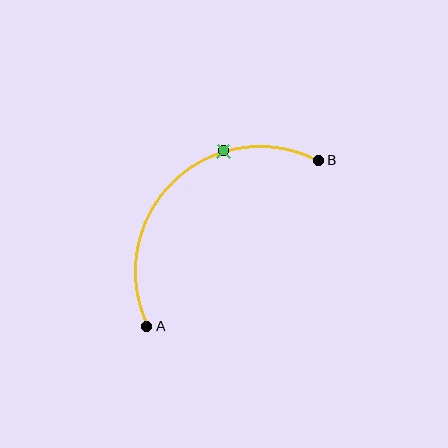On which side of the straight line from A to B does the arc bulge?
The arc bulges above and to the left of the straight line connecting A and B.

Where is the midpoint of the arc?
The arc midpoint is the point on the curve farthest from the straight line joining A and B. It sits above and to the left of that line.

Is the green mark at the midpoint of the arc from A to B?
No. The green mark lies on the arc but is closer to endpoint B. The arc midpoint would be at the point on the curve equidistant along the arc from both A and B.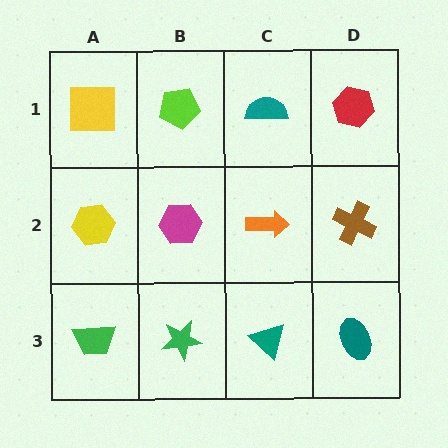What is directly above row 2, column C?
A teal semicircle.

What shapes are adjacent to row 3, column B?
A magenta hexagon (row 2, column B), a green trapezoid (row 3, column A), a teal triangle (row 3, column C).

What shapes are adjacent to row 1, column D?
A brown cross (row 2, column D), a teal semicircle (row 1, column C).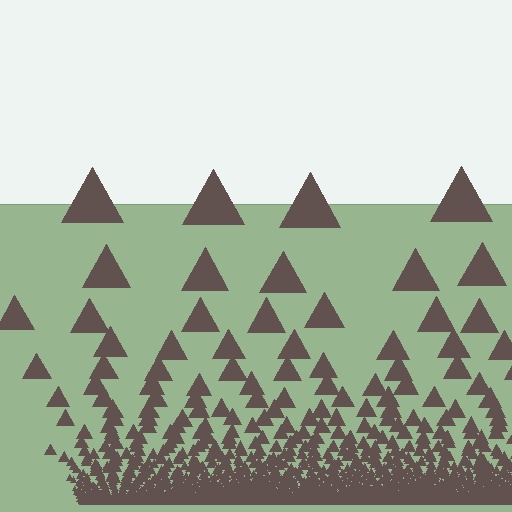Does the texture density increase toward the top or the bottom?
Density increases toward the bottom.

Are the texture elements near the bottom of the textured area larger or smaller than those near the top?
Smaller. The gradient is inverted — elements near the bottom are smaller and denser.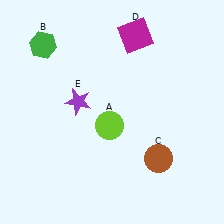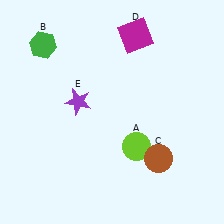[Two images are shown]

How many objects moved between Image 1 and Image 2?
1 object moved between the two images.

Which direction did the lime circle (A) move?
The lime circle (A) moved right.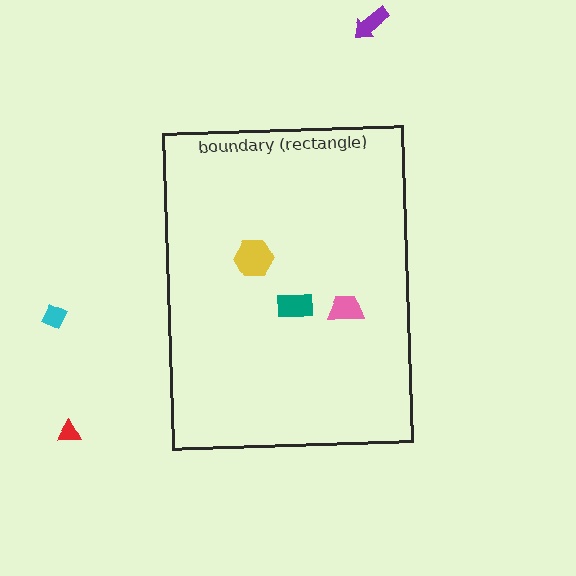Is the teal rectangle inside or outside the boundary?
Inside.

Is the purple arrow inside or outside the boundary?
Outside.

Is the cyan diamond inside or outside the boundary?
Outside.